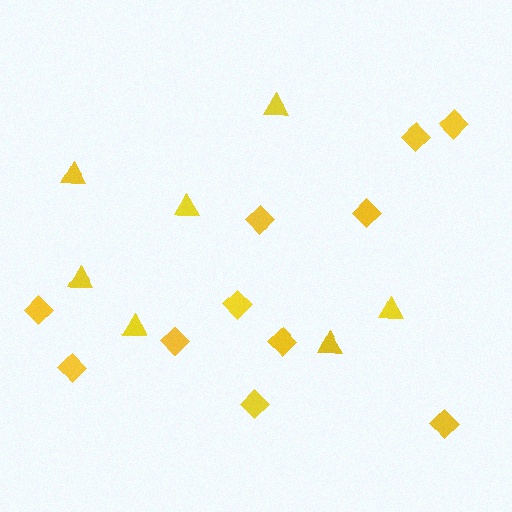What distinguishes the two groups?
There are 2 groups: one group of triangles (7) and one group of diamonds (11).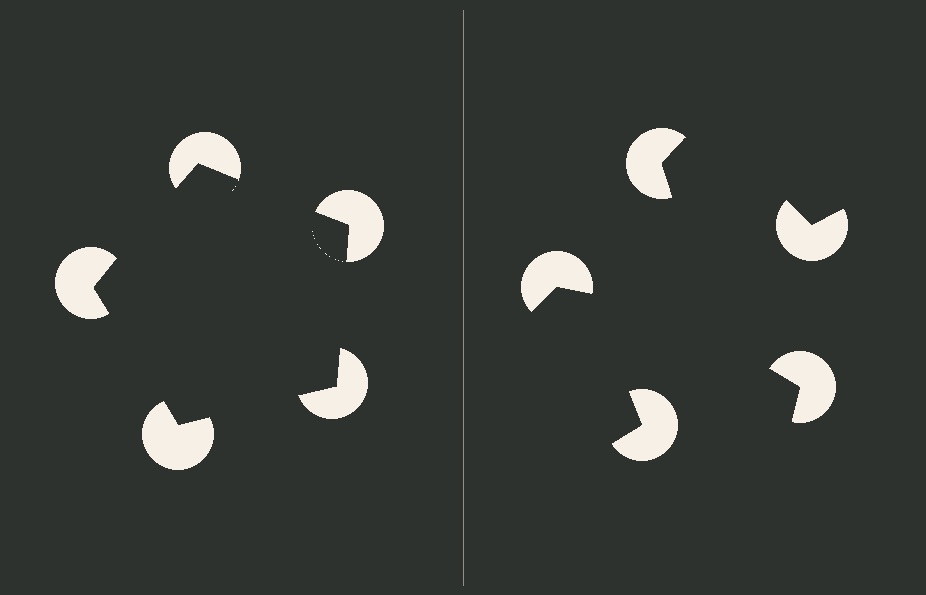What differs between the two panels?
The pac-man discs are positioned identically on both sides; only the wedge orientations differ. On the left they align to a pentagon; on the right they are misaligned.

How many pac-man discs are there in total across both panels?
10 — 5 on each side.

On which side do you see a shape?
An illusory pentagon appears on the left side. On the right side the wedge cuts are rotated, so no coherent shape forms.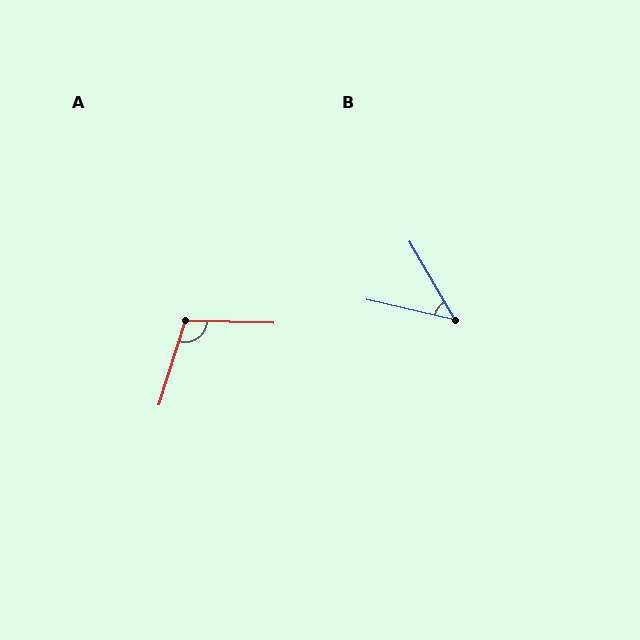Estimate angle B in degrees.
Approximately 46 degrees.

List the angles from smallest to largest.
B (46°), A (106°).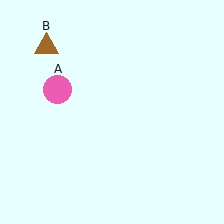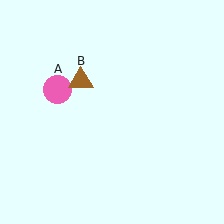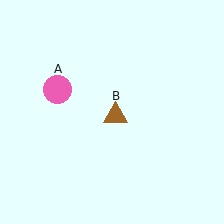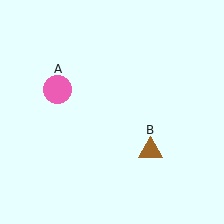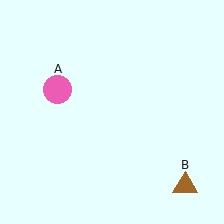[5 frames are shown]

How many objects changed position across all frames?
1 object changed position: brown triangle (object B).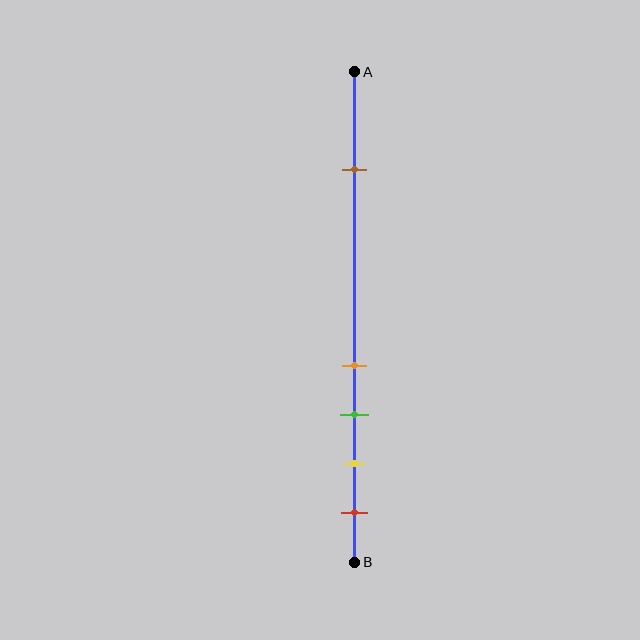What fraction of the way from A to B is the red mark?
The red mark is approximately 90% (0.9) of the way from A to B.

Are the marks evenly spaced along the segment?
No, the marks are not evenly spaced.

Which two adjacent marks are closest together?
The orange and green marks are the closest adjacent pair.